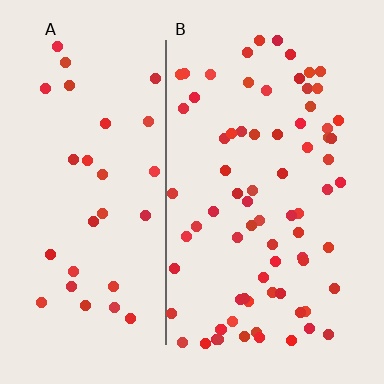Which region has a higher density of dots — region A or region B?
B (the right).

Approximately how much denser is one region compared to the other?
Approximately 2.4× — region B over region A.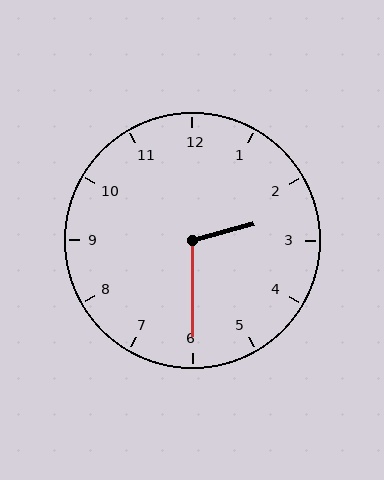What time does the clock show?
2:30.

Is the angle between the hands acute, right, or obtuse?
It is obtuse.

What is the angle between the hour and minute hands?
Approximately 105 degrees.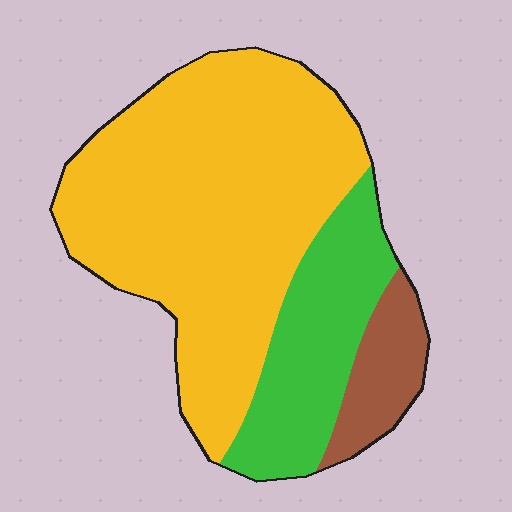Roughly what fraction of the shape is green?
Green covers about 25% of the shape.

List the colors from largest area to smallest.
From largest to smallest: yellow, green, brown.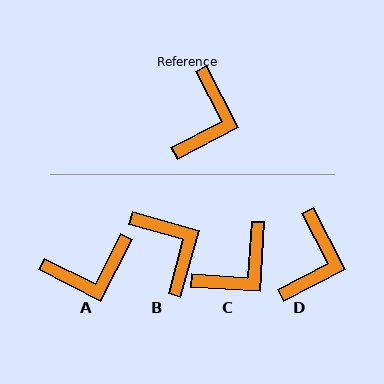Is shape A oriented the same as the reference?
No, it is off by about 54 degrees.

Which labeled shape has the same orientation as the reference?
D.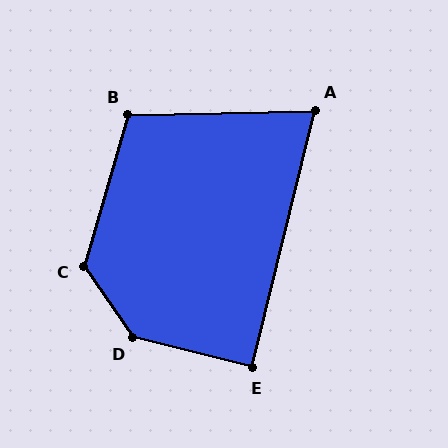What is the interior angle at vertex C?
Approximately 130 degrees (obtuse).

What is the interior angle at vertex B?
Approximately 107 degrees (obtuse).